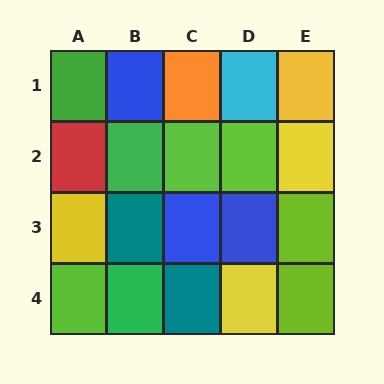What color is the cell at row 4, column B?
Green.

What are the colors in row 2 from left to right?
Red, green, lime, lime, yellow.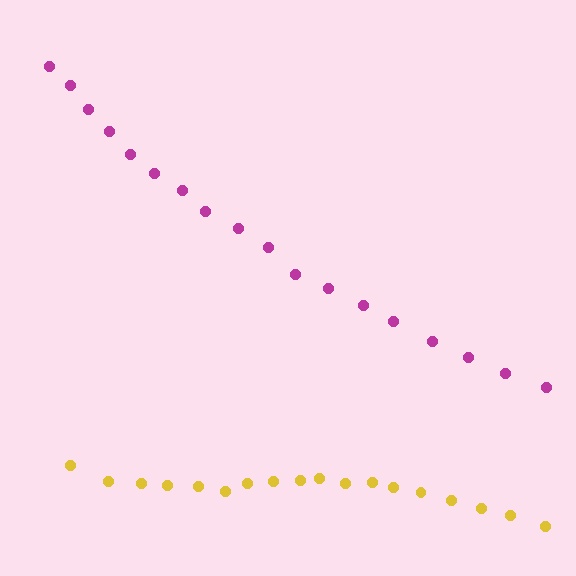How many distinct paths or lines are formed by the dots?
There are 2 distinct paths.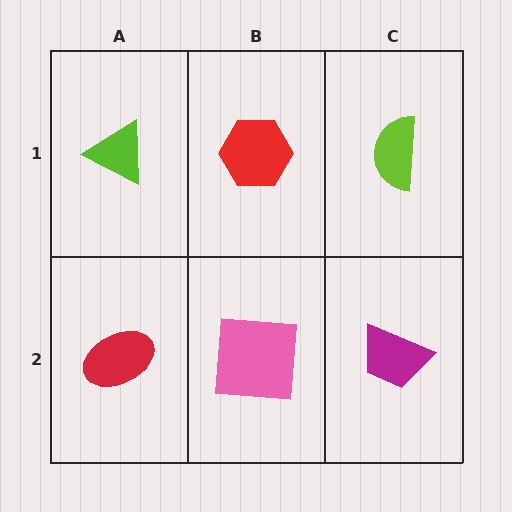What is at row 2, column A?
A red ellipse.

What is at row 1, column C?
A lime semicircle.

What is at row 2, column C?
A magenta trapezoid.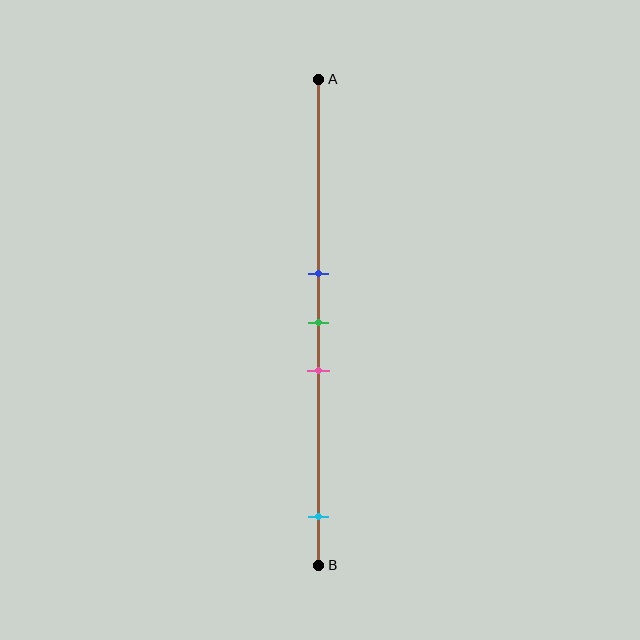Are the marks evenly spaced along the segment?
No, the marks are not evenly spaced.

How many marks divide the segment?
There are 4 marks dividing the segment.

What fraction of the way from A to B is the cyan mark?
The cyan mark is approximately 90% (0.9) of the way from A to B.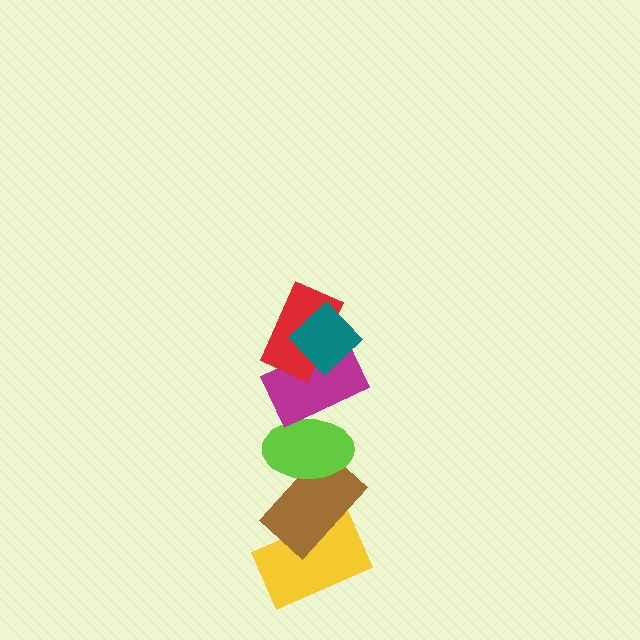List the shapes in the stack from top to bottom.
From top to bottom: the teal diamond, the red rectangle, the magenta rectangle, the lime ellipse, the brown rectangle, the yellow rectangle.